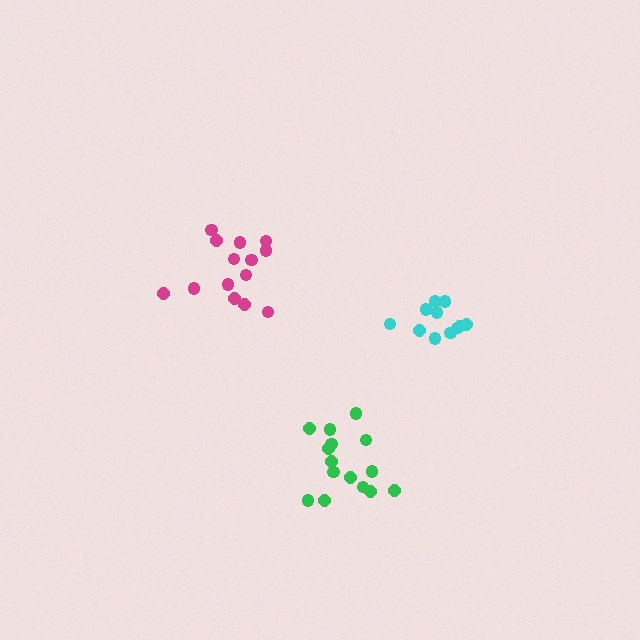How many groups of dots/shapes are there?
There are 3 groups.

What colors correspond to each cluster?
The clusters are colored: magenta, cyan, green.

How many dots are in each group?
Group 1: 14 dots, Group 2: 11 dots, Group 3: 15 dots (40 total).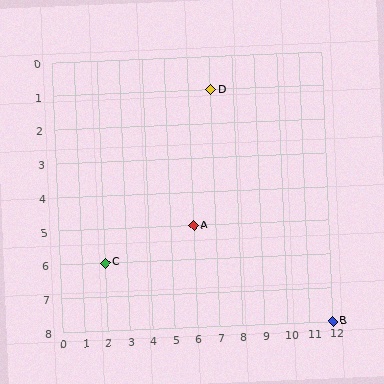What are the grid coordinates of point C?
Point C is at grid coordinates (2, 6).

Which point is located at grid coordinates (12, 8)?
Point B is at (12, 8).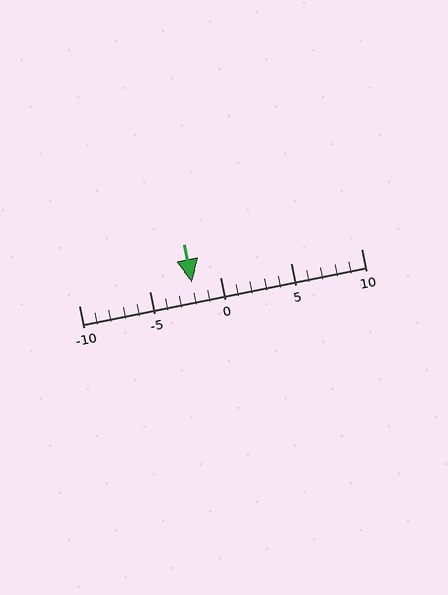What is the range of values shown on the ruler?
The ruler shows values from -10 to 10.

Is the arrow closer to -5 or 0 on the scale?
The arrow is closer to 0.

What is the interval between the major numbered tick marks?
The major tick marks are spaced 5 units apart.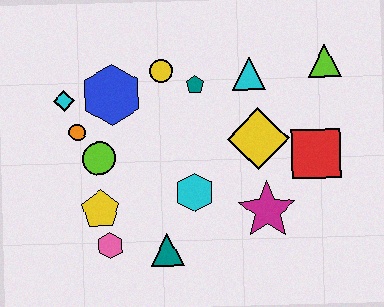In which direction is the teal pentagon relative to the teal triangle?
The teal pentagon is above the teal triangle.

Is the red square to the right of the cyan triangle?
Yes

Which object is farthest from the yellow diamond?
The cyan diamond is farthest from the yellow diamond.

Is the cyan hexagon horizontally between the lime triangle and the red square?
No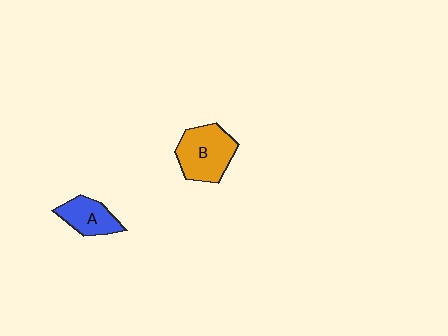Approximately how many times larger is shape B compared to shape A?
Approximately 1.6 times.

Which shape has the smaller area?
Shape A (blue).